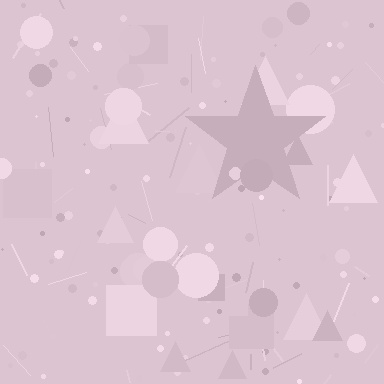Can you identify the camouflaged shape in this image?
The camouflaged shape is a star.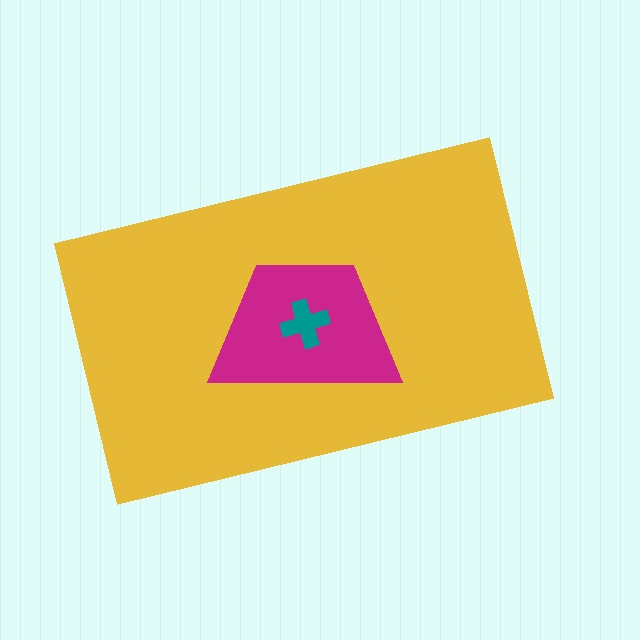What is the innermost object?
The teal cross.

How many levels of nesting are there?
3.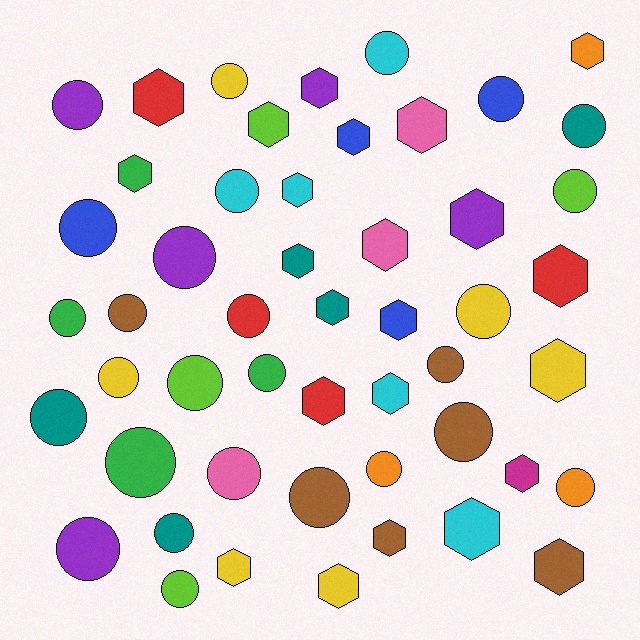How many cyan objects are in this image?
There are 5 cyan objects.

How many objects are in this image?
There are 50 objects.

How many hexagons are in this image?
There are 23 hexagons.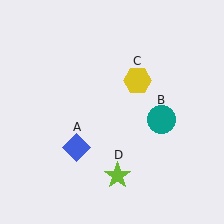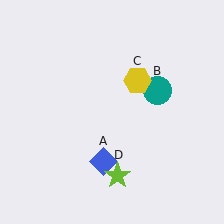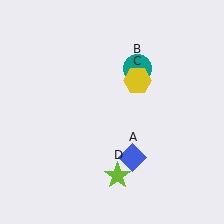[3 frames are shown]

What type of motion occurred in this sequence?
The blue diamond (object A), teal circle (object B) rotated counterclockwise around the center of the scene.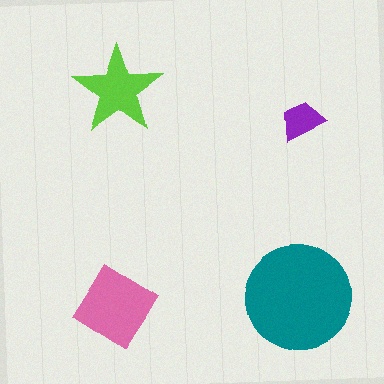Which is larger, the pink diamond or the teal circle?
The teal circle.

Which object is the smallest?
The purple trapezoid.